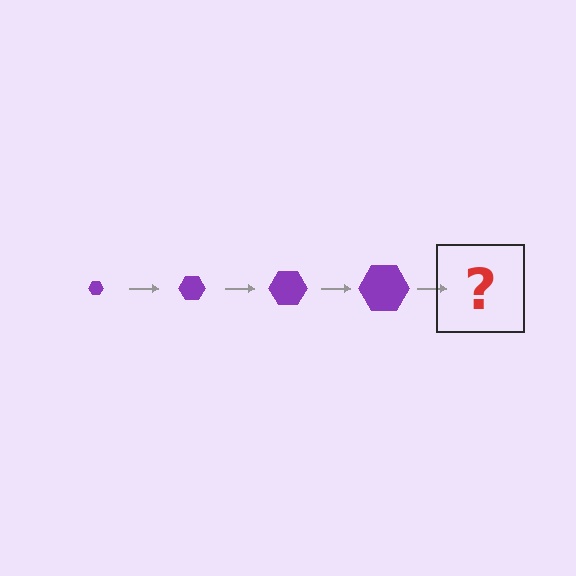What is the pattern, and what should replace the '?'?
The pattern is that the hexagon gets progressively larger each step. The '?' should be a purple hexagon, larger than the previous one.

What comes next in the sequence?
The next element should be a purple hexagon, larger than the previous one.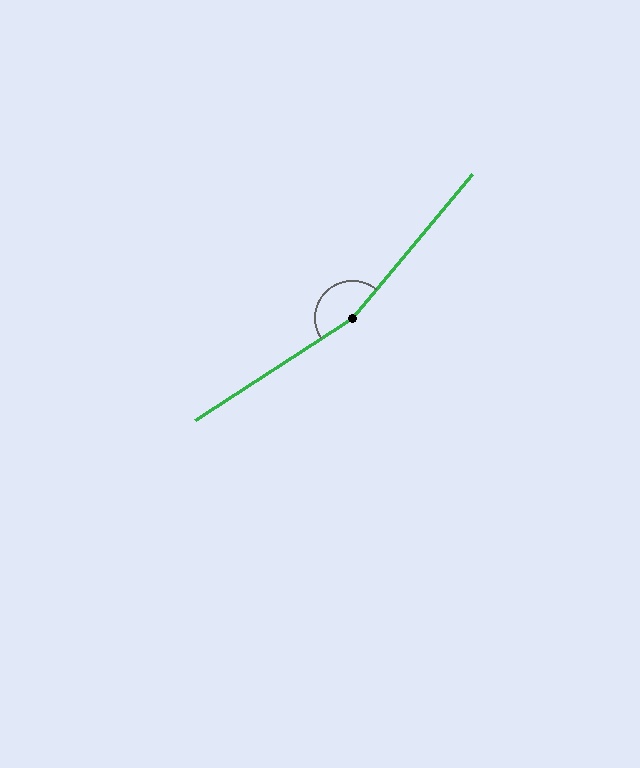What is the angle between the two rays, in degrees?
Approximately 163 degrees.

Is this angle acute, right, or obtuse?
It is obtuse.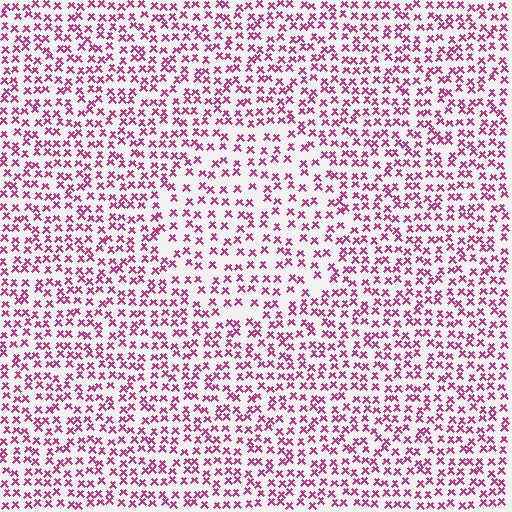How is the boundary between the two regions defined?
The boundary is defined by a change in element density (approximately 1.5x ratio). All elements are the same color, size, and shape.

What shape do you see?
I see a circle.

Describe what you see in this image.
The image contains small magenta elements arranged at two different densities. A circle-shaped region is visible where the elements are less densely packed than the surrounding area.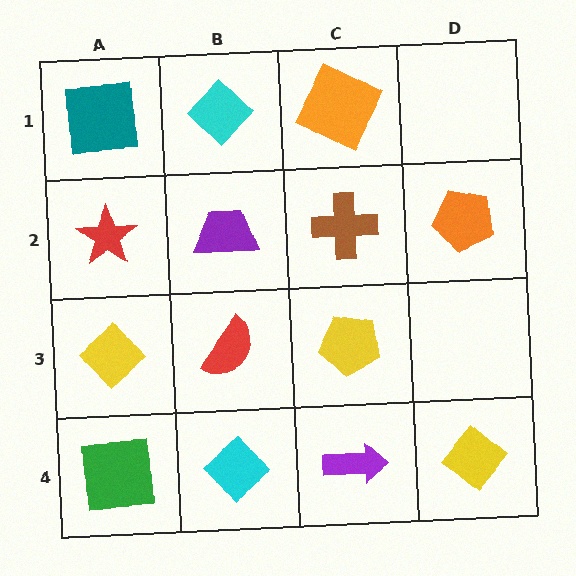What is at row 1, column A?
A teal square.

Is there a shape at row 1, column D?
No, that cell is empty.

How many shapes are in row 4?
4 shapes.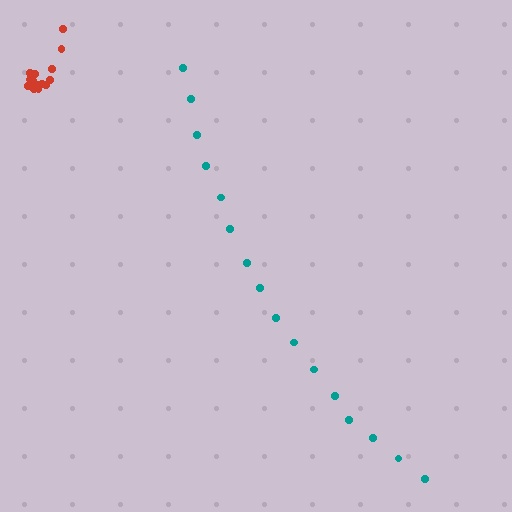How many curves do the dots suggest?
There are 2 distinct paths.